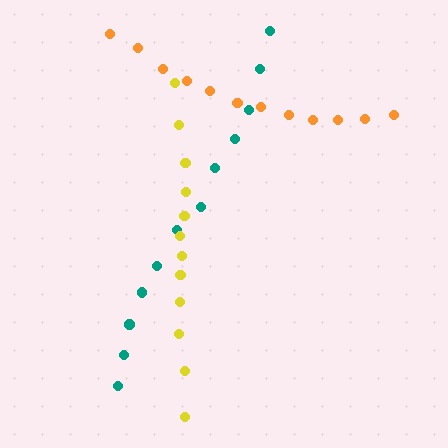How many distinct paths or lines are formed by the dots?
There are 3 distinct paths.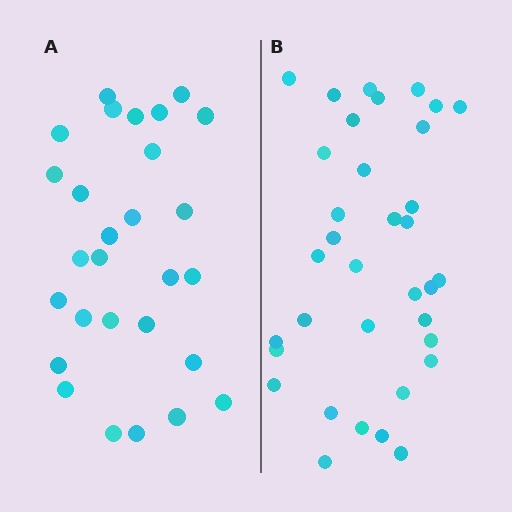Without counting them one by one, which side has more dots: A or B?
Region B (the right region) has more dots.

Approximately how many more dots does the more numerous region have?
Region B has roughly 8 or so more dots than region A.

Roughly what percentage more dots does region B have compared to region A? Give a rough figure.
About 25% more.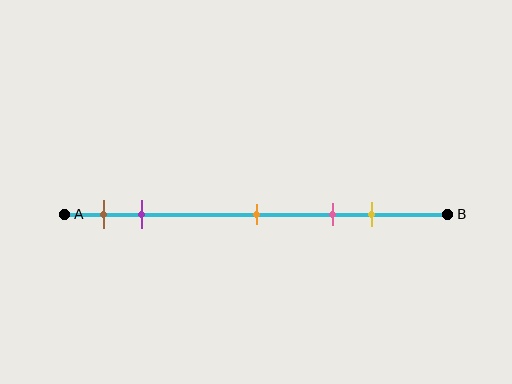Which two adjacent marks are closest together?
The brown and purple marks are the closest adjacent pair.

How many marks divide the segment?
There are 5 marks dividing the segment.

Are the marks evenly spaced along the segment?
No, the marks are not evenly spaced.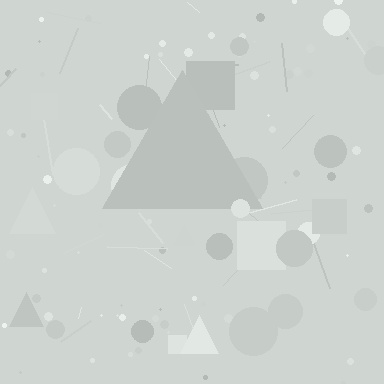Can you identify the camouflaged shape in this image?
The camouflaged shape is a triangle.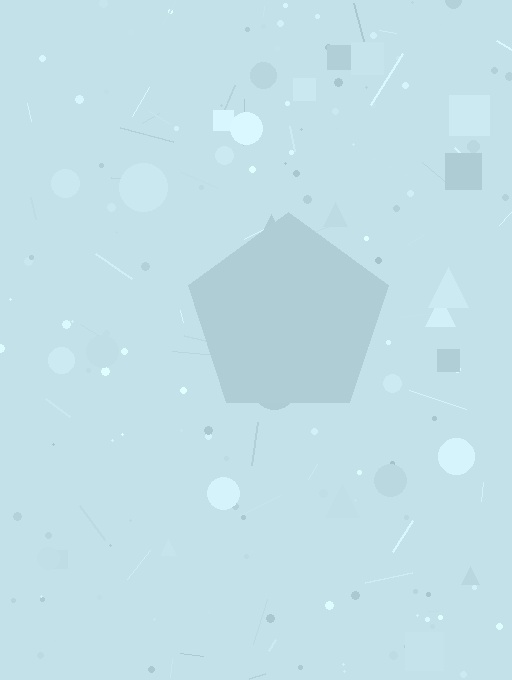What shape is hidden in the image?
A pentagon is hidden in the image.